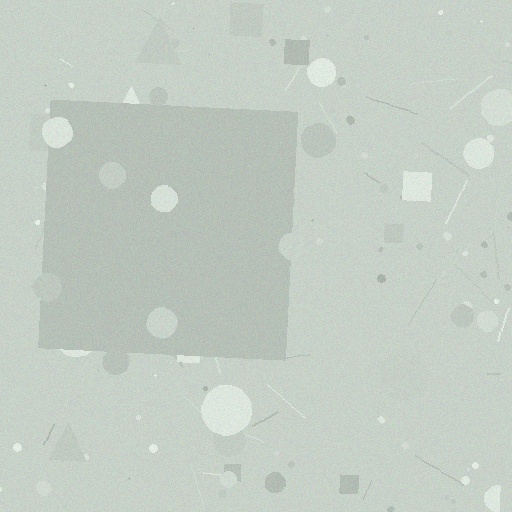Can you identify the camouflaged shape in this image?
The camouflaged shape is a square.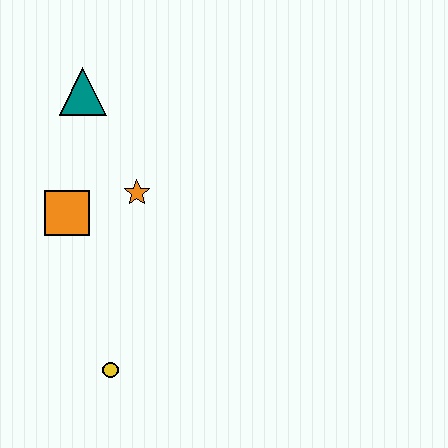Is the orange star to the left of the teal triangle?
No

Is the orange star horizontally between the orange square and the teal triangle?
No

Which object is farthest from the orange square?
The yellow circle is farthest from the orange square.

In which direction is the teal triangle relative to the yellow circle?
The teal triangle is above the yellow circle.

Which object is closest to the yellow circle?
The orange square is closest to the yellow circle.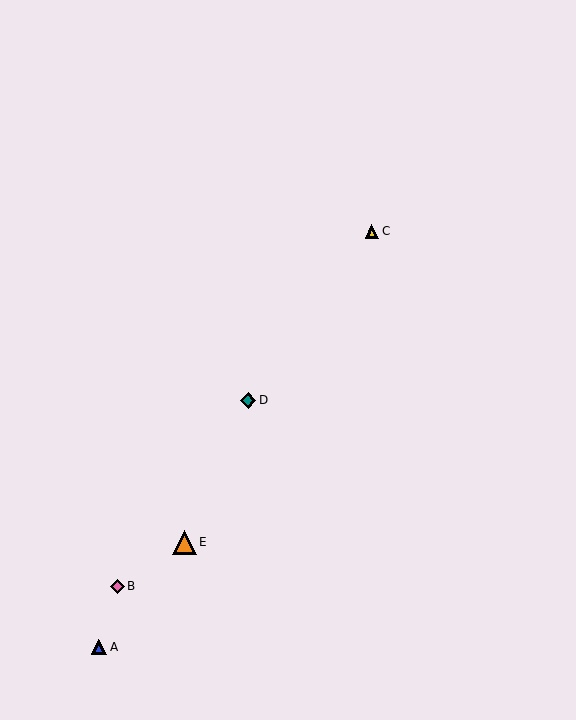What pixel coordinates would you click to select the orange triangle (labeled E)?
Click at (184, 542) to select the orange triangle E.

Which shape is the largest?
The orange triangle (labeled E) is the largest.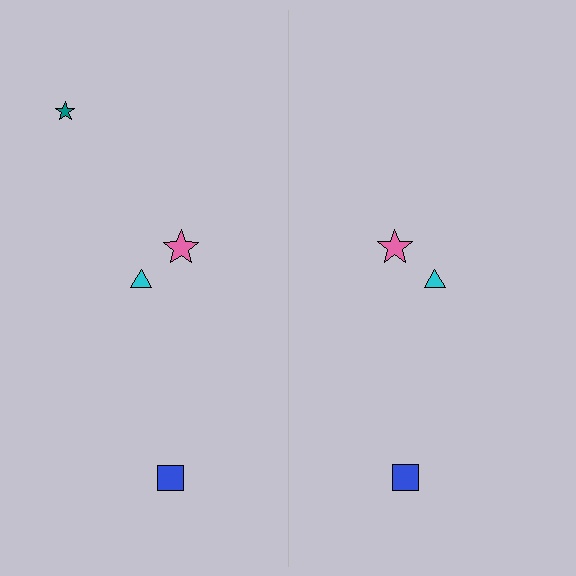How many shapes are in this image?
There are 7 shapes in this image.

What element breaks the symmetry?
A teal star is missing from the right side.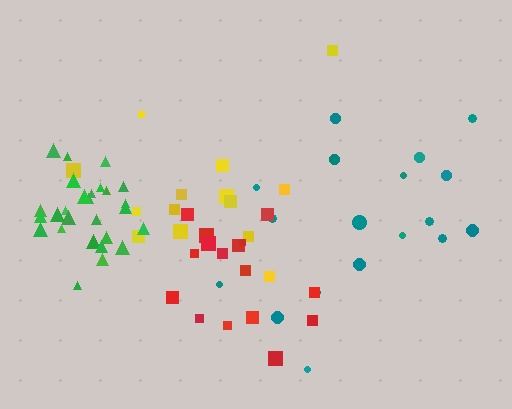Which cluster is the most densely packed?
Green.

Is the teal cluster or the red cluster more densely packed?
Red.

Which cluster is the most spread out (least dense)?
Yellow.